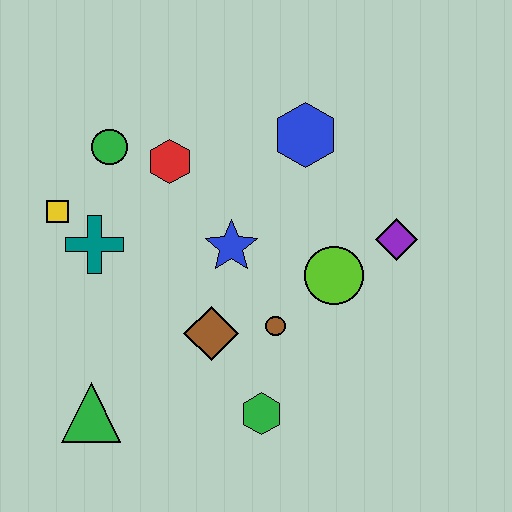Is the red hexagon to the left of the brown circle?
Yes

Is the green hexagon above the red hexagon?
No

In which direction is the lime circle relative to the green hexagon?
The lime circle is above the green hexagon.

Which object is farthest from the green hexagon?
The green circle is farthest from the green hexagon.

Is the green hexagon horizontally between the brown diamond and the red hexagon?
No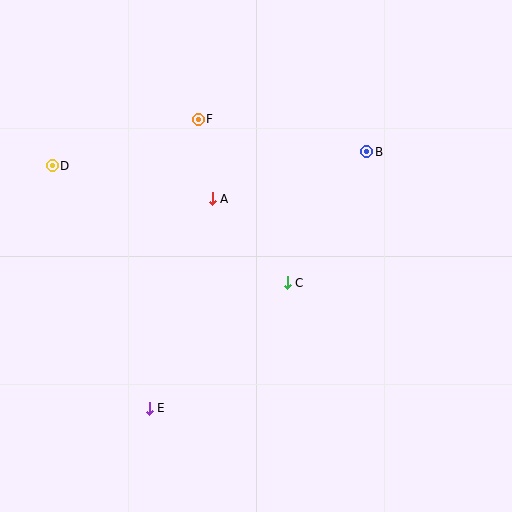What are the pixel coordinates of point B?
Point B is at (367, 152).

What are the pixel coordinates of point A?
Point A is at (212, 199).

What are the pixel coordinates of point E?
Point E is at (149, 408).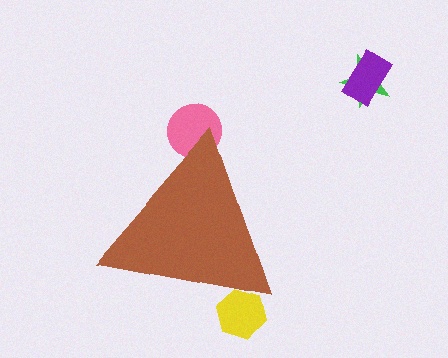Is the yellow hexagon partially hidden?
Yes, the yellow hexagon is partially hidden behind the brown triangle.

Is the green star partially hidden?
No, the green star is fully visible.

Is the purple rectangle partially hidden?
No, the purple rectangle is fully visible.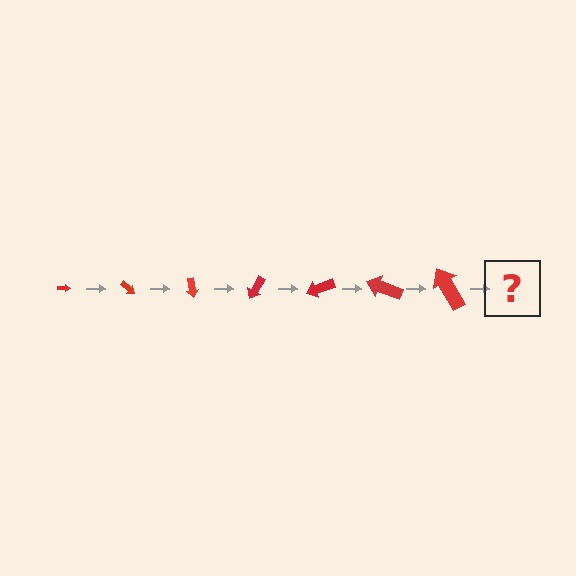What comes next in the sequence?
The next element should be an arrow, larger than the previous one and rotated 280 degrees from the start.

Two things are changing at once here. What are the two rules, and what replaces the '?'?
The two rules are that the arrow grows larger each step and it rotates 40 degrees each step. The '?' should be an arrow, larger than the previous one and rotated 280 degrees from the start.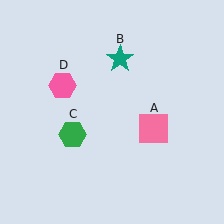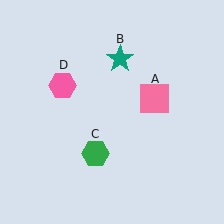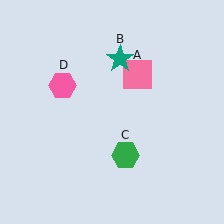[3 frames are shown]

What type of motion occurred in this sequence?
The pink square (object A), green hexagon (object C) rotated counterclockwise around the center of the scene.